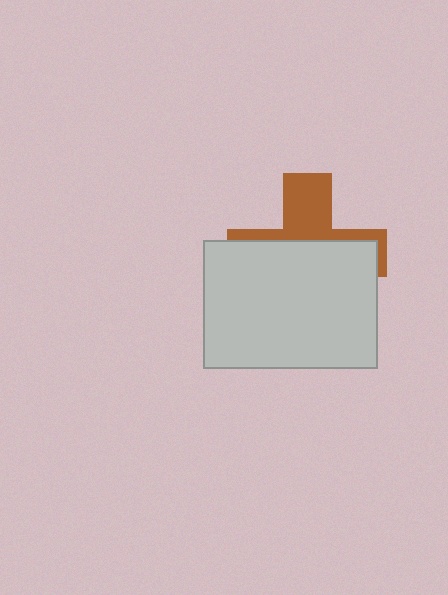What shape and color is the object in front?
The object in front is a light gray rectangle.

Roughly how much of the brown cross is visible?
A small part of it is visible (roughly 36%).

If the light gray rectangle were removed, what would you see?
You would see the complete brown cross.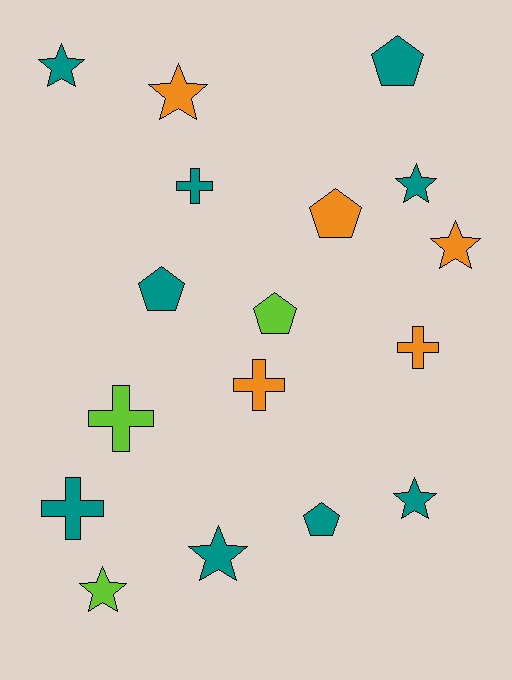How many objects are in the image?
There are 17 objects.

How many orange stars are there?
There are 2 orange stars.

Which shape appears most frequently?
Star, with 7 objects.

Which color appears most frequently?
Teal, with 9 objects.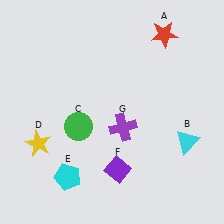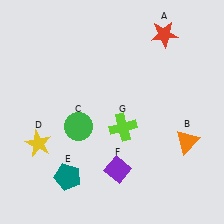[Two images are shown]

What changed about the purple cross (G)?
In Image 1, G is purple. In Image 2, it changed to lime.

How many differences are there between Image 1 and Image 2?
There are 3 differences between the two images.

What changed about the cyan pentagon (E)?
In Image 1, E is cyan. In Image 2, it changed to teal.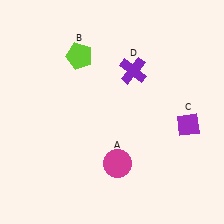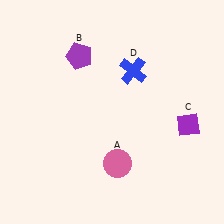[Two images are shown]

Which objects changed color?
A changed from magenta to pink. B changed from lime to purple. D changed from purple to blue.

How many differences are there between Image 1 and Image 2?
There are 3 differences between the two images.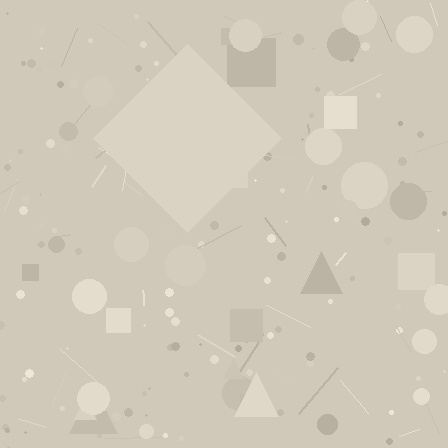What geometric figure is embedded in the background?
A diamond is embedded in the background.